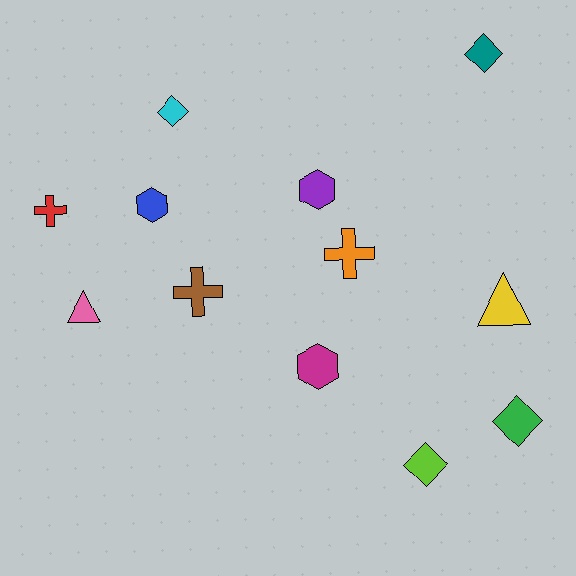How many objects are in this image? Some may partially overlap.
There are 12 objects.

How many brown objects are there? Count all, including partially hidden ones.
There is 1 brown object.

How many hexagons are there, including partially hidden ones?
There are 3 hexagons.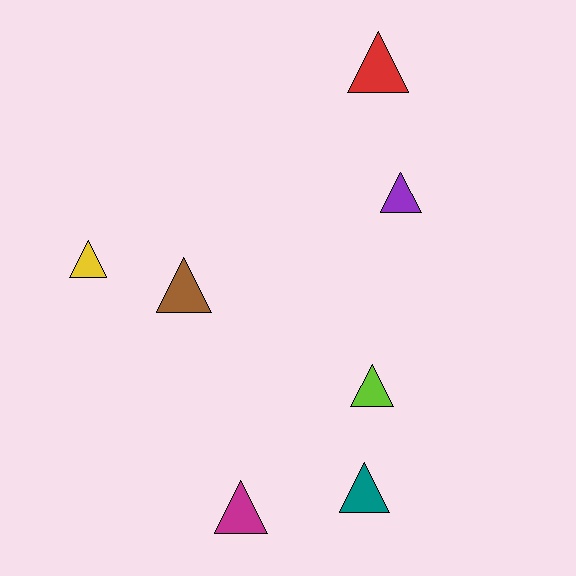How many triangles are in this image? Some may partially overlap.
There are 7 triangles.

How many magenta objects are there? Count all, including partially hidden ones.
There is 1 magenta object.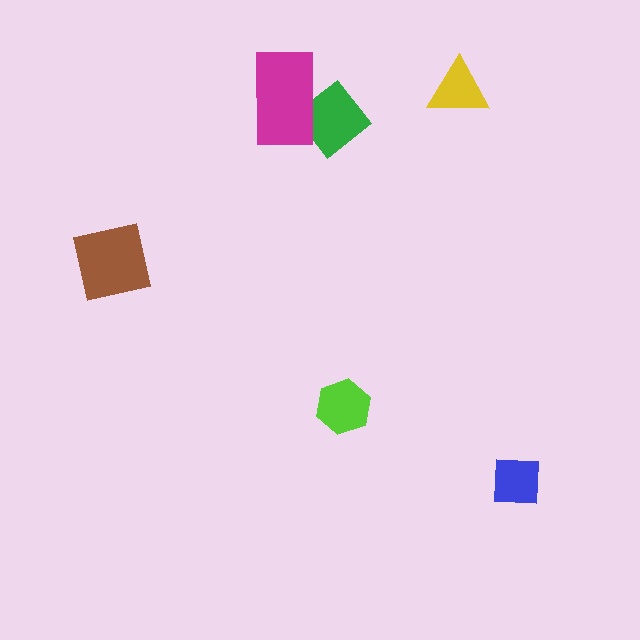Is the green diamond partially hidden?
Yes, it is partially covered by another shape.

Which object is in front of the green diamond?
The magenta rectangle is in front of the green diamond.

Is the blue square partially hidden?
No, no other shape covers it.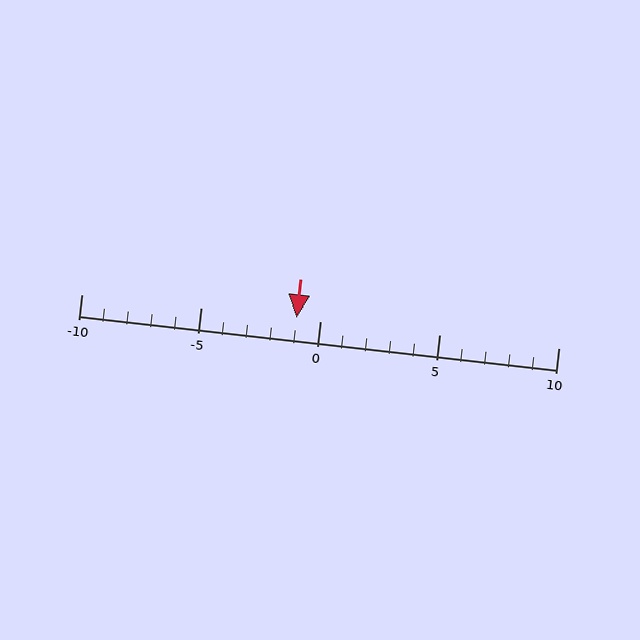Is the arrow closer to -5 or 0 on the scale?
The arrow is closer to 0.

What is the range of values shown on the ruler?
The ruler shows values from -10 to 10.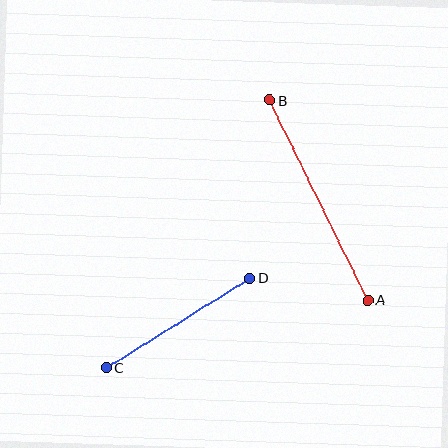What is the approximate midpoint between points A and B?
The midpoint is at approximately (319, 200) pixels.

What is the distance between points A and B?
The distance is approximately 222 pixels.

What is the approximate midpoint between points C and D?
The midpoint is at approximately (178, 323) pixels.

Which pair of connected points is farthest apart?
Points A and B are farthest apart.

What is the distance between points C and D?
The distance is approximately 169 pixels.